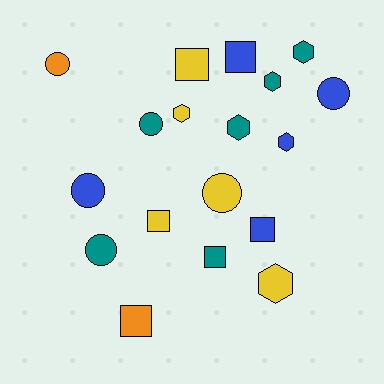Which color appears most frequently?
Teal, with 6 objects.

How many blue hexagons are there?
There is 1 blue hexagon.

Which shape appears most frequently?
Circle, with 6 objects.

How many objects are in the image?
There are 18 objects.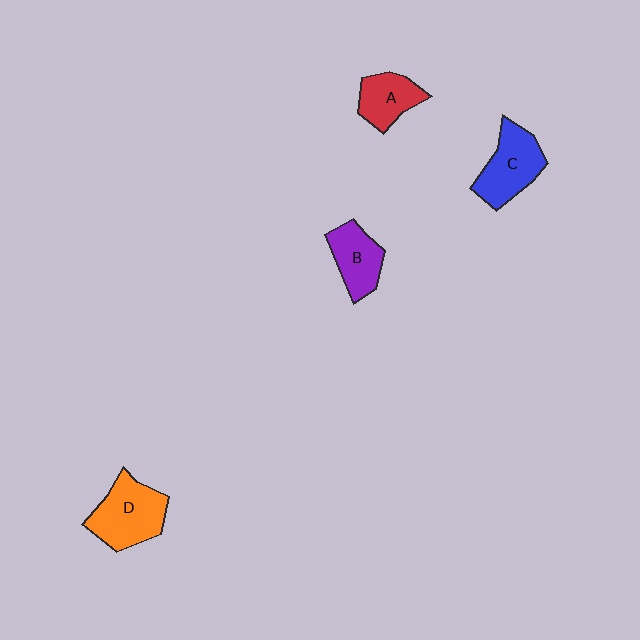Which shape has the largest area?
Shape D (orange).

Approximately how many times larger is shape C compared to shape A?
Approximately 1.4 times.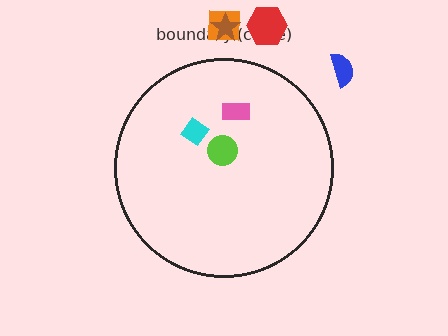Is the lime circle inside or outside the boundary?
Inside.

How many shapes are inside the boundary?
3 inside, 4 outside.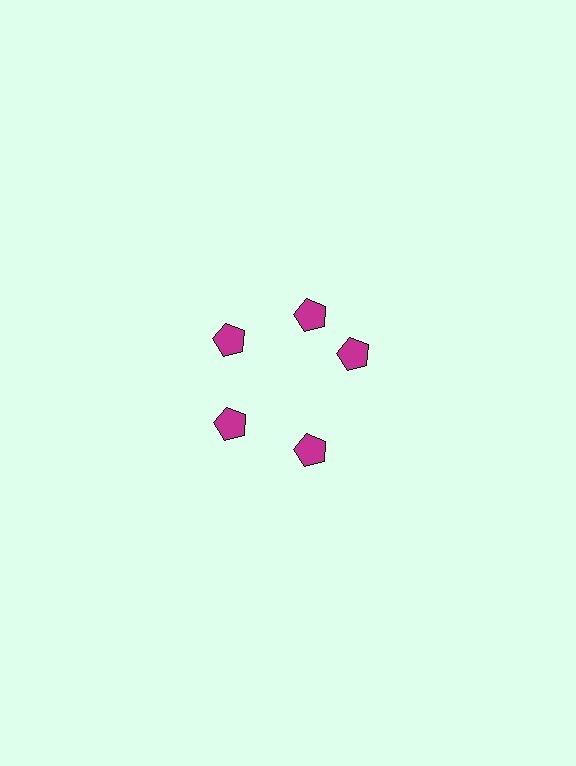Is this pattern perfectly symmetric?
No. The 5 magenta pentagons are arranged in a ring, but one element near the 3 o'clock position is rotated out of alignment along the ring, breaking the 5-fold rotational symmetry.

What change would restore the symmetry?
The symmetry would be restored by rotating it back into even spacing with its neighbors so that all 5 pentagons sit at equal angles and equal distance from the center.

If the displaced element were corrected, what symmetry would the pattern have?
It would have 5-fold rotational symmetry — the pattern would map onto itself every 72 degrees.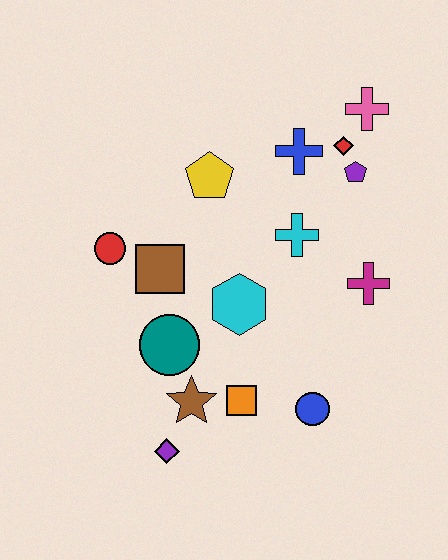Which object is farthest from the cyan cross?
The purple diamond is farthest from the cyan cross.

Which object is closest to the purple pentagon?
The red diamond is closest to the purple pentagon.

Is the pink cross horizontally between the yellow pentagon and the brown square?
No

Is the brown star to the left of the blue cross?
Yes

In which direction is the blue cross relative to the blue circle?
The blue cross is above the blue circle.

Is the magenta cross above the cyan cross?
No